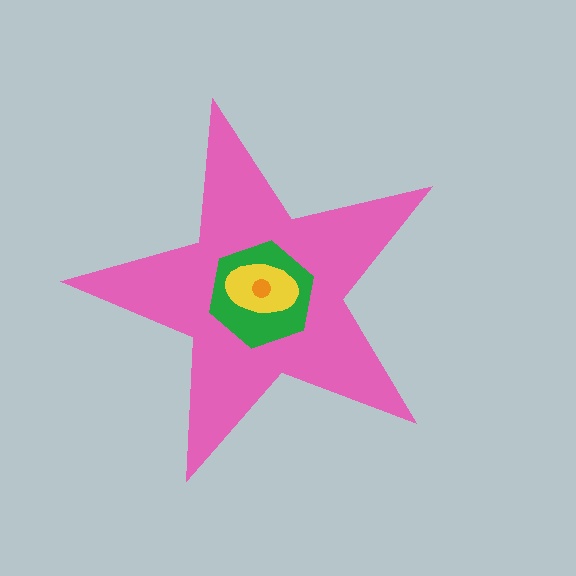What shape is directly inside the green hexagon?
The yellow ellipse.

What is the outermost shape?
The pink star.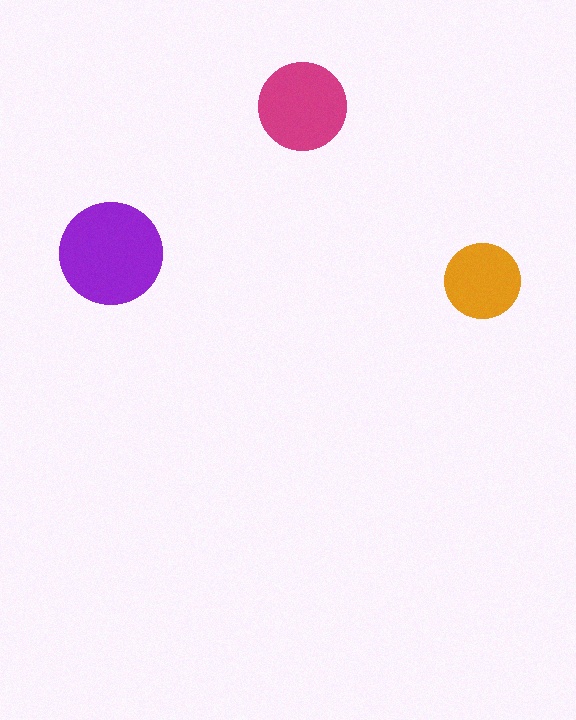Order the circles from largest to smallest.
the purple one, the magenta one, the orange one.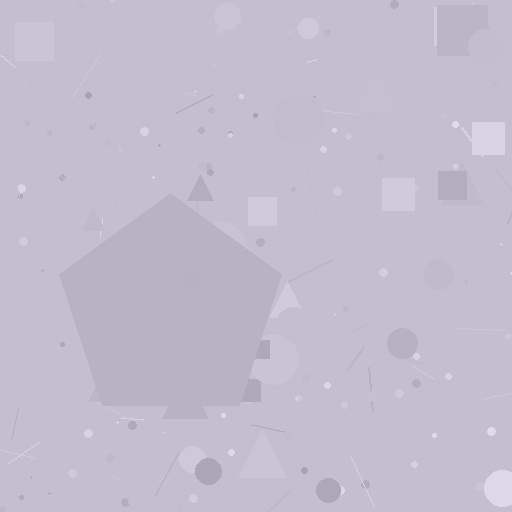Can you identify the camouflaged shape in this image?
The camouflaged shape is a pentagon.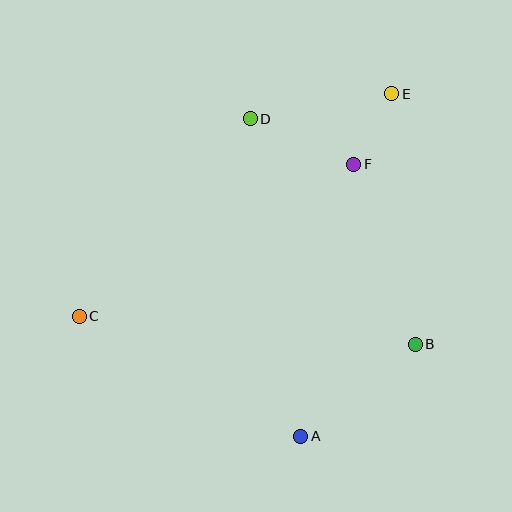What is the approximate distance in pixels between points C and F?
The distance between C and F is approximately 314 pixels.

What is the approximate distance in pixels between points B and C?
The distance between B and C is approximately 337 pixels.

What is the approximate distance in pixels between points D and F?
The distance between D and F is approximately 113 pixels.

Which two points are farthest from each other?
Points C and E are farthest from each other.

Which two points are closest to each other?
Points E and F are closest to each other.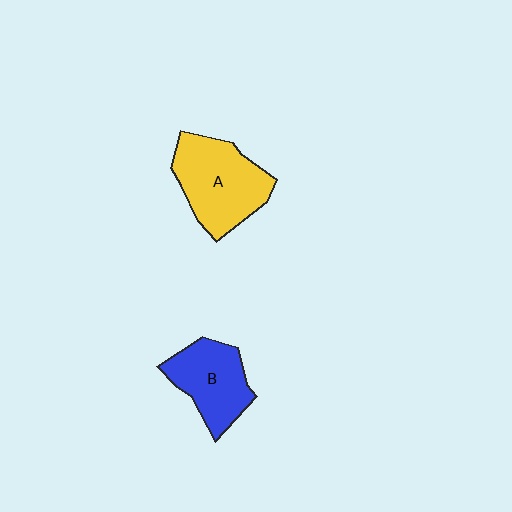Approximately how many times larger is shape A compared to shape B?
Approximately 1.3 times.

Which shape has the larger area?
Shape A (yellow).